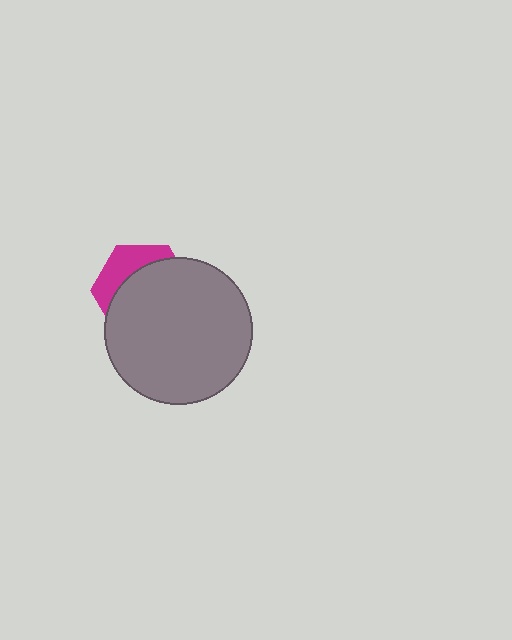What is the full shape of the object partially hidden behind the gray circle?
The partially hidden object is a magenta hexagon.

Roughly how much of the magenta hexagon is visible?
A small part of it is visible (roughly 31%).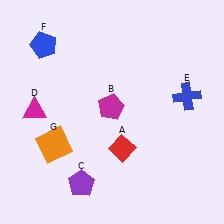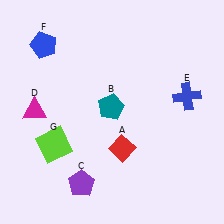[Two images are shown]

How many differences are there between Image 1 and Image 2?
There are 2 differences between the two images.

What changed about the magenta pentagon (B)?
In Image 1, B is magenta. In Image 2, it changed to teal.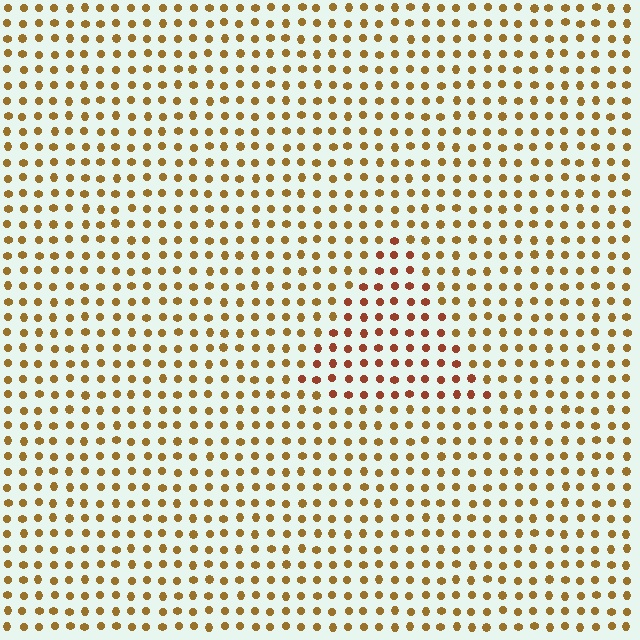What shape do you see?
I see a triangle.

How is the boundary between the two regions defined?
The boundary is defined purely by a slight shift in hue (about 28 degrees). Spacing, size, and orientation are identical on both sides.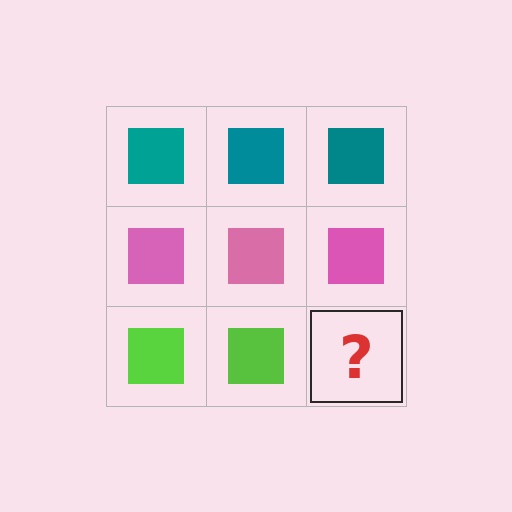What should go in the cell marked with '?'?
The missing cell should contain a lime square.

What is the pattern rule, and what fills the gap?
The rule is that each row has a consistent color. The gap should be filled with a lime square.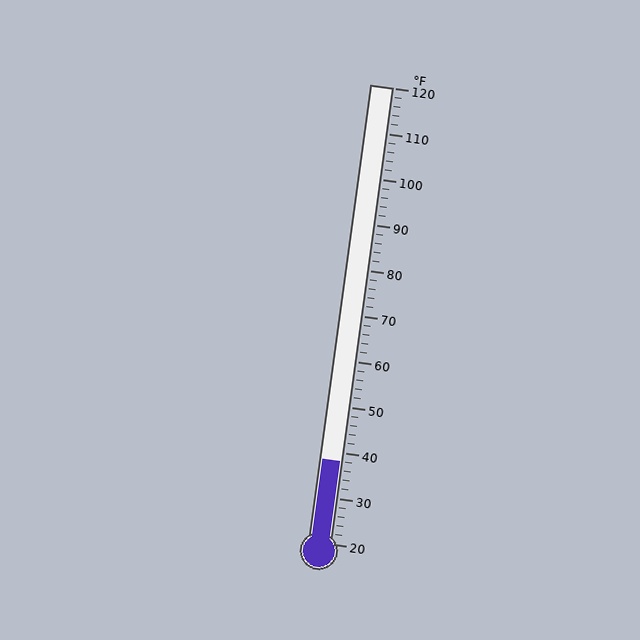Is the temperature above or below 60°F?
The temperature is below 60°F.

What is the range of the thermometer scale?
The thermometer scale ranges from 20°F to 120°F.